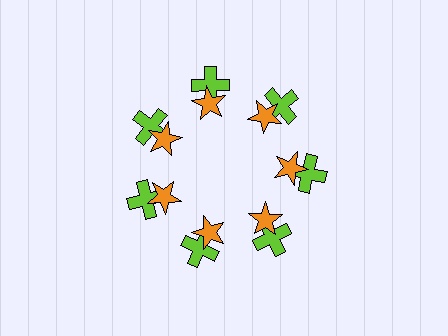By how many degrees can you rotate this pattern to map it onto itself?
The pattern maps onto itself every 51 degrees of rotation.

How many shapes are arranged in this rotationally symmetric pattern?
There are 14 shapes, arranged in 7 groups of 2.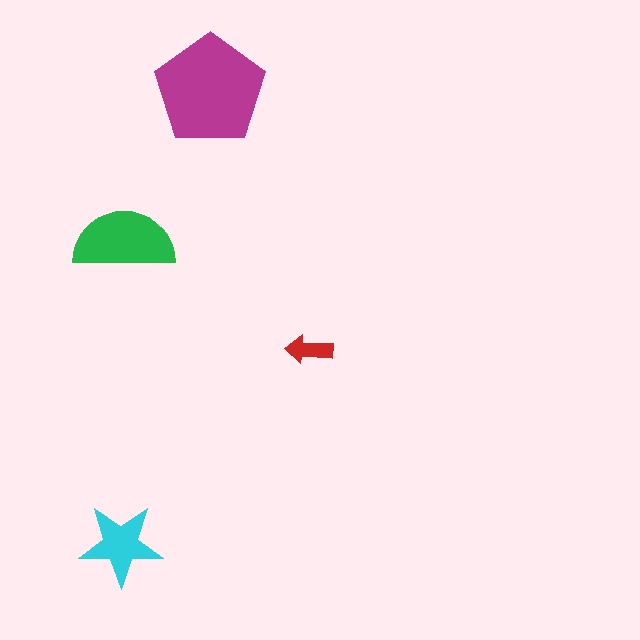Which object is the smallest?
The red arrow.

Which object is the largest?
The magenta pentagon.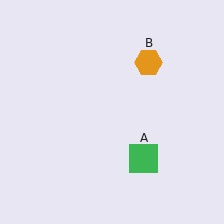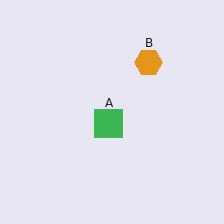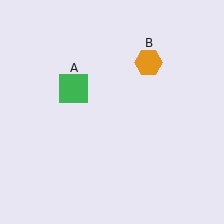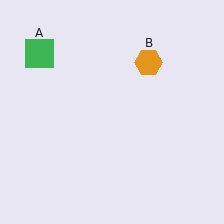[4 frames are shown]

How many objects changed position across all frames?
1 object changed position: green square (object A).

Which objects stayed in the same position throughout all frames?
Orange hexagon (object B) remained stationary.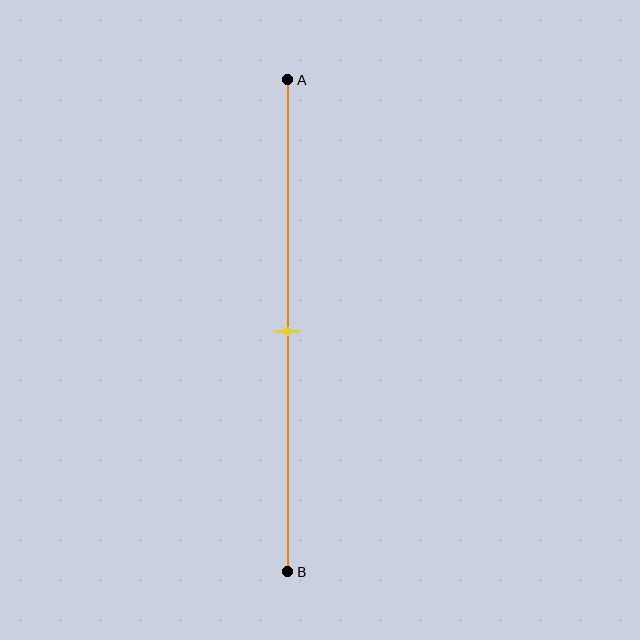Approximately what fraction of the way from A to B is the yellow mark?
The yellow mark is approximately 50% of the way from A to B.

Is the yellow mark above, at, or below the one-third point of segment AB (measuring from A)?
The yellow mark is below the one-third point of segment AB.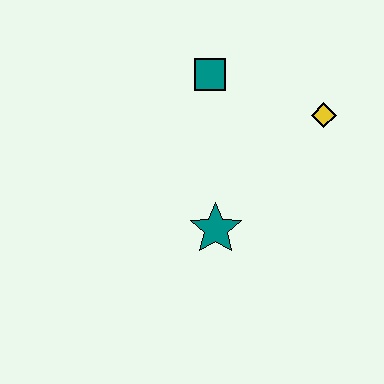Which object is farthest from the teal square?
The teal star is farthest from the teal square.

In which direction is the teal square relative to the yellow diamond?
The teal square is to the left of the yellow diamond.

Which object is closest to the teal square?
The yellow diamond is closest to the teal square.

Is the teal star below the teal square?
Yes